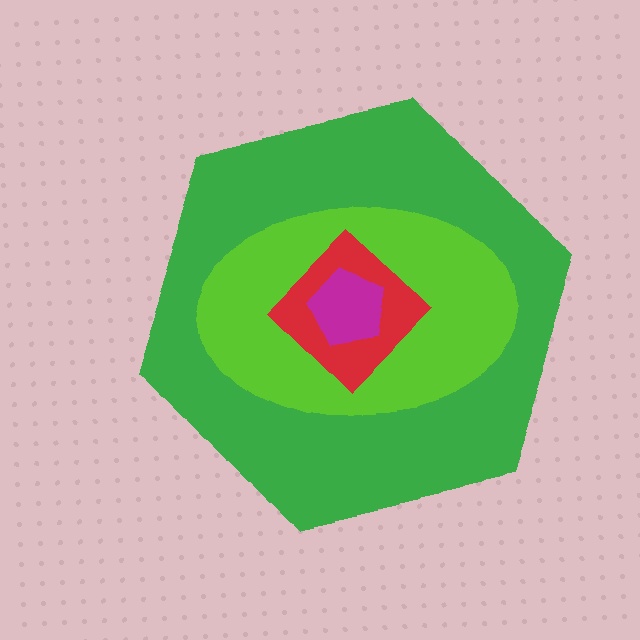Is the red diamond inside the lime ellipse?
Yes.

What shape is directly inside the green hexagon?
The lime ellipse.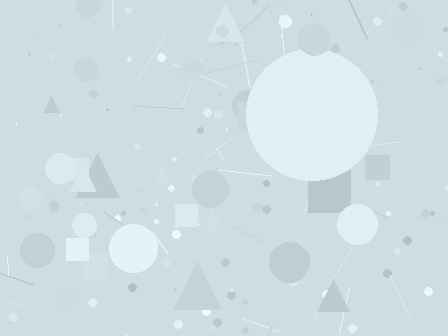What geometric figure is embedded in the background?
A circle is embedded in the background.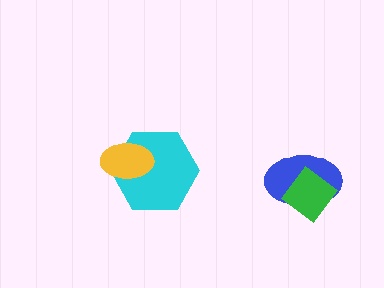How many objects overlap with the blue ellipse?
1 object overlaps with the blue ellipse.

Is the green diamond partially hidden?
No, no other shape covers it.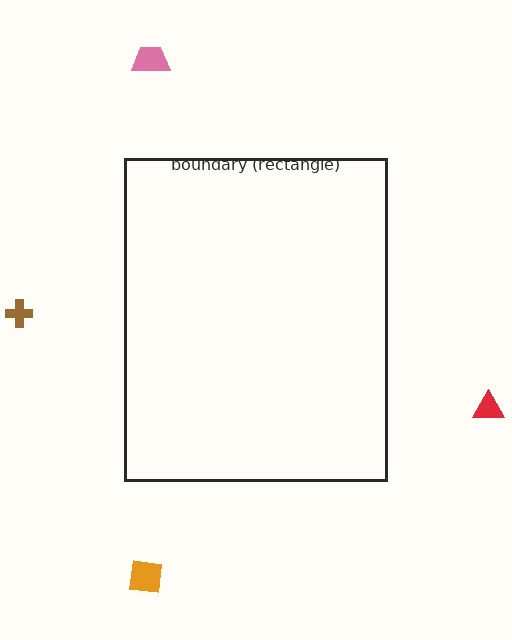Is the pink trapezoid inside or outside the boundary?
Outside.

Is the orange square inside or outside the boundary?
Outside.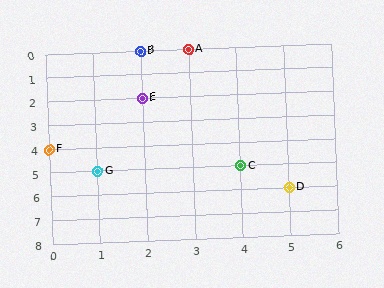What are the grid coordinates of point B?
Point B is at grid coordinates (2, 0).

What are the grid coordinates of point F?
Point F is at grid coordinates (0, 4).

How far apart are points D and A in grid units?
Points D and A are 2 columns and 6 rows apart (about 6.3 grid units diagonally).